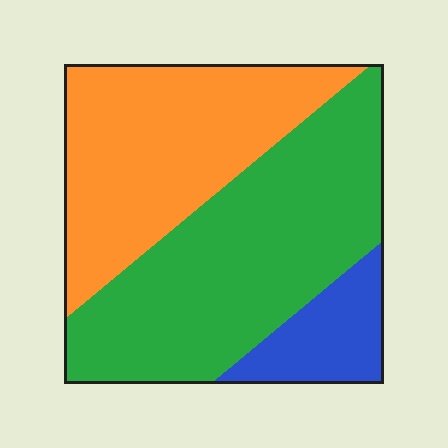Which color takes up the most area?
Green, at roughly 50%.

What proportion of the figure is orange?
Orange takes up about three eighths (3/8) of the figure.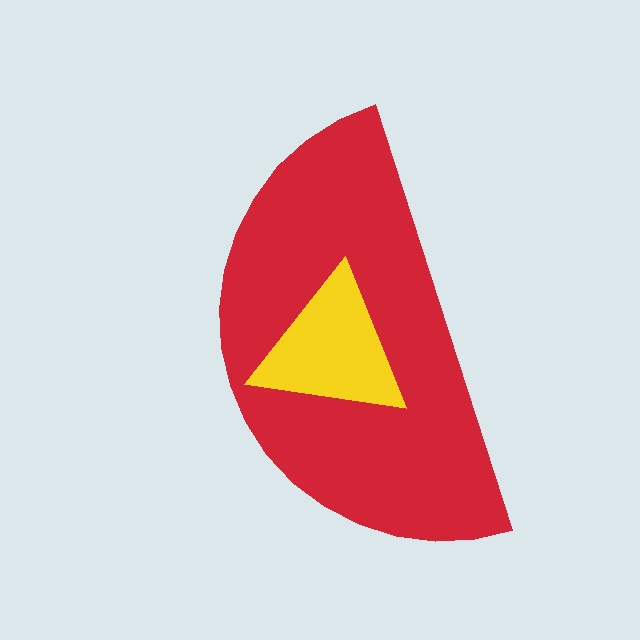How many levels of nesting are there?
2.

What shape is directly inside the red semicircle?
The yellow triangle.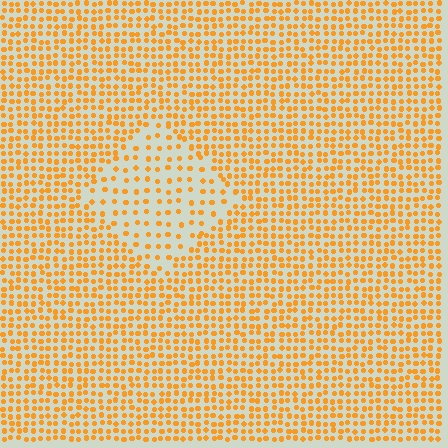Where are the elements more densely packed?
The elements are more densely packed outside the diamond boundary.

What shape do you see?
I see a diamond.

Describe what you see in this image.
The image contains small orange elements arranged at two different densities. A diamond-shaped region is visible where the elements are less densely packed than the surrounding area.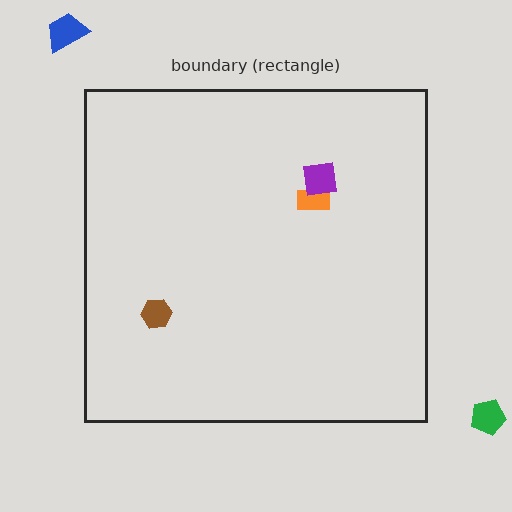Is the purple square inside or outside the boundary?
Inside.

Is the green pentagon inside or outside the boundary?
Outside.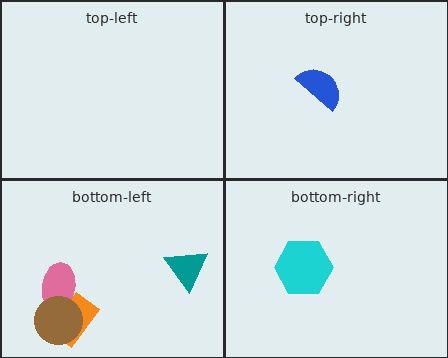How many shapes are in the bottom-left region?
4.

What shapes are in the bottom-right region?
The cyan hexagon.